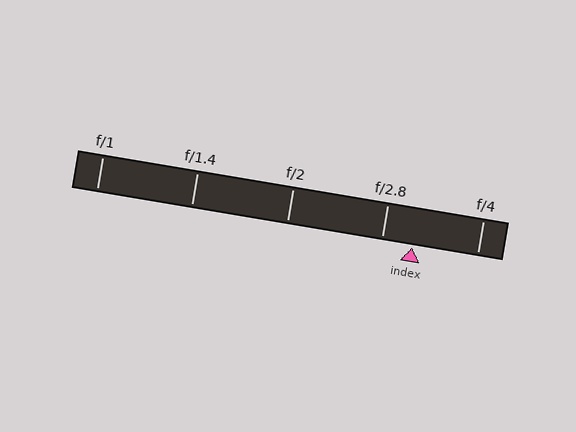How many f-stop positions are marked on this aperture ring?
There are 5 f-stop positions marked.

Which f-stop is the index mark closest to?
The index mark is closest to f/2.8.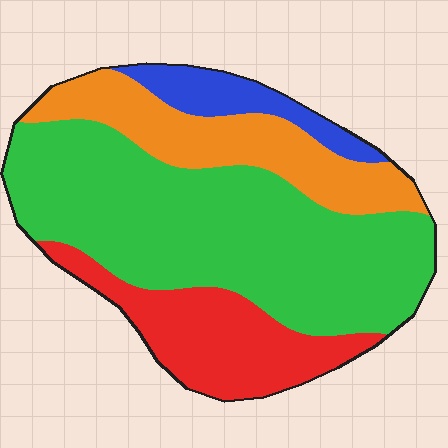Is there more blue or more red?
Red.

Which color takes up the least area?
Blue, at roughly 10%.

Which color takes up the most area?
Green, at roughly 55%.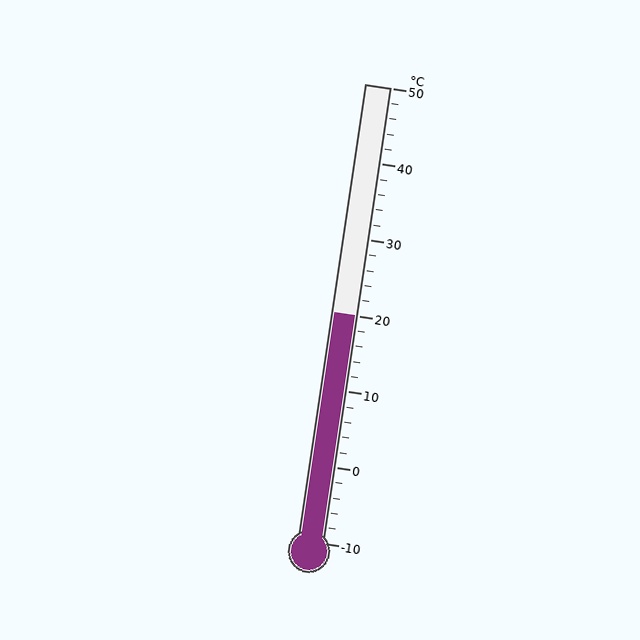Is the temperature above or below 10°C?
The temperature is above 10°C.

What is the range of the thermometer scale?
The thermometer scale ranges from -10°C to 50°C.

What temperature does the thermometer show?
The thermometer shows approximately 20°C.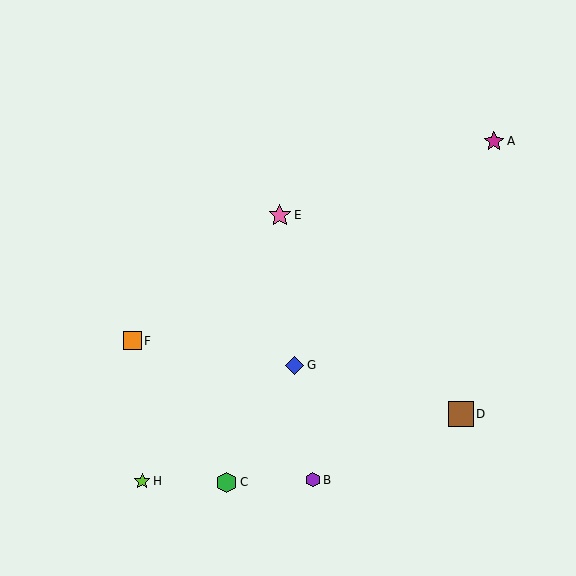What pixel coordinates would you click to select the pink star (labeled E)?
Click at (280, 215) to select the pink star E.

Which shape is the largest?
The brown square (labeled D) is the largest.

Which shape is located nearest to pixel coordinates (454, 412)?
The brown square (labeled D) at (461, 414) is nearest to that location.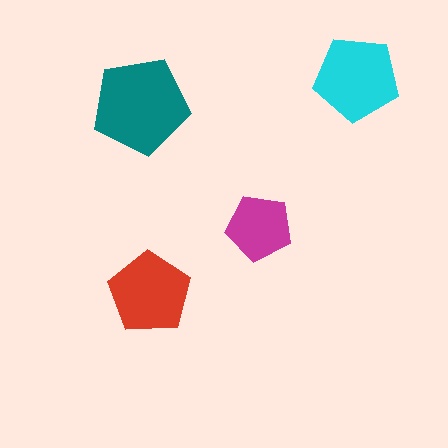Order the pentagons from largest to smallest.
the teal one, the cyan one, the red one, the magenta one.